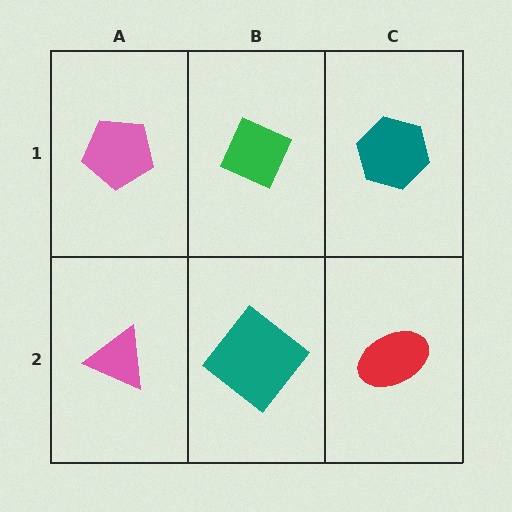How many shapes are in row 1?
3 shapes.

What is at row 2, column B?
A teal diamond.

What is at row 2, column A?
A pink triangle.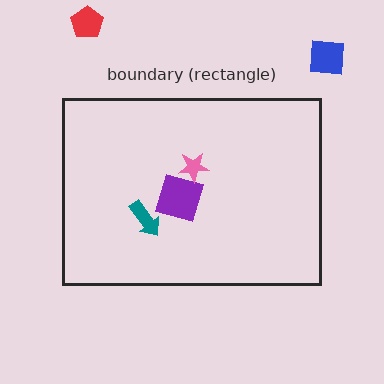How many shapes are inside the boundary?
3 inside, 2 outside.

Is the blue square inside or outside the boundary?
Outside.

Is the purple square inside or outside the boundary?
Inside.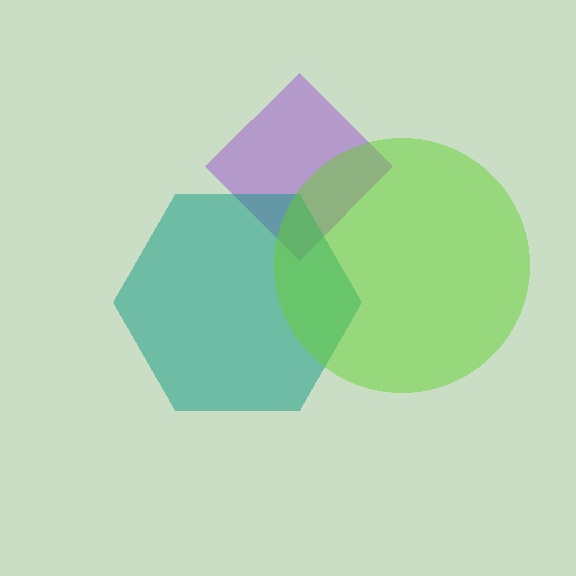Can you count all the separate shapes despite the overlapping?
Yes, there are 3 separate shapes.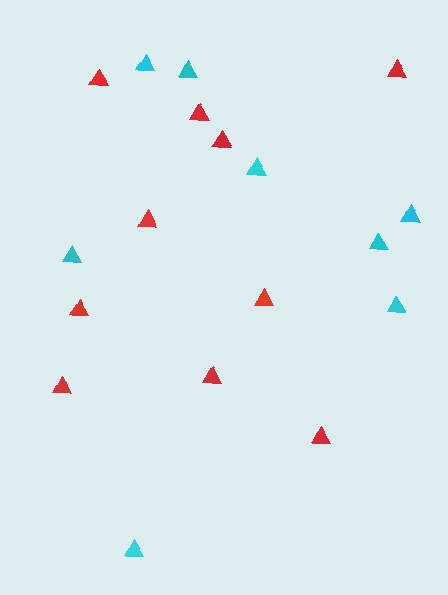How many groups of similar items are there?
There are 2 groups: one group of red triangles (10) and one group of cyan triangles (8).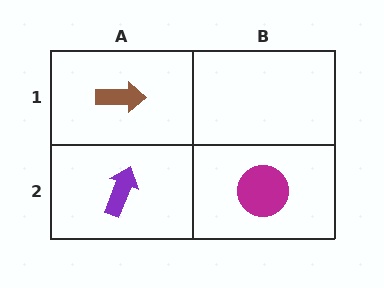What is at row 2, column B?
A magenta circle.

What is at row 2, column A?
A purple arrow.